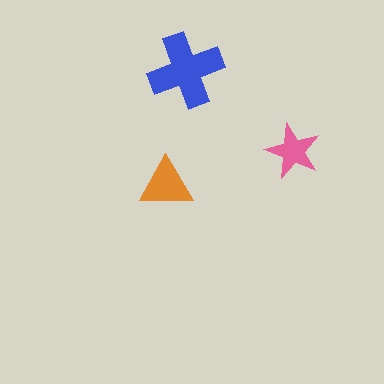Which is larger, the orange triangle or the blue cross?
The blue cross.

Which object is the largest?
The blue cross.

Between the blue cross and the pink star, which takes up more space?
The blue cross.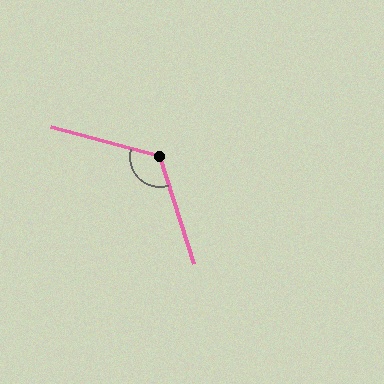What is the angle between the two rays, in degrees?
Approximately 123 degrees.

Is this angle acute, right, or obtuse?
It is obtuse.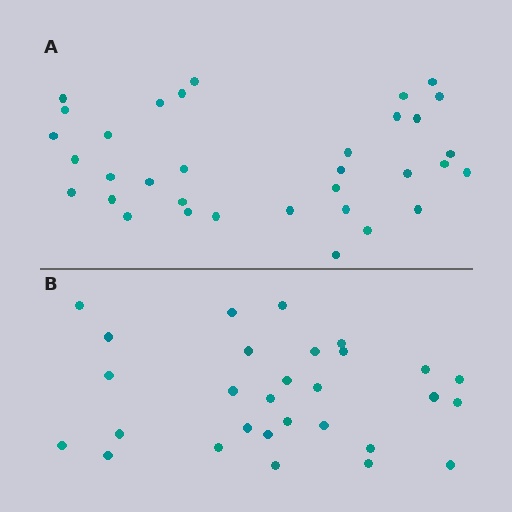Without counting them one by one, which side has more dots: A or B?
Region A (the top region) has more dots.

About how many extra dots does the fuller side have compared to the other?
Region A has about 5 more dots than region B.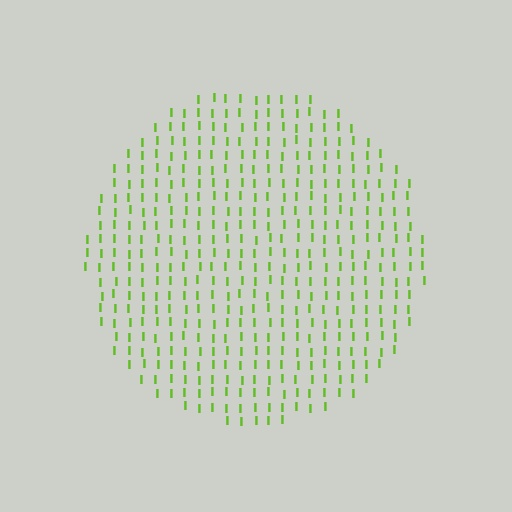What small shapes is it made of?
It is made of small letter I's.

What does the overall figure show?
The overall figure shows a circle.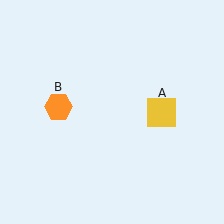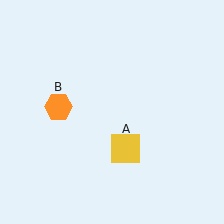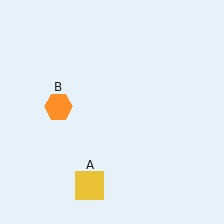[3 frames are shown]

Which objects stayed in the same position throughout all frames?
Orange hexagon (object B) remained stationary.